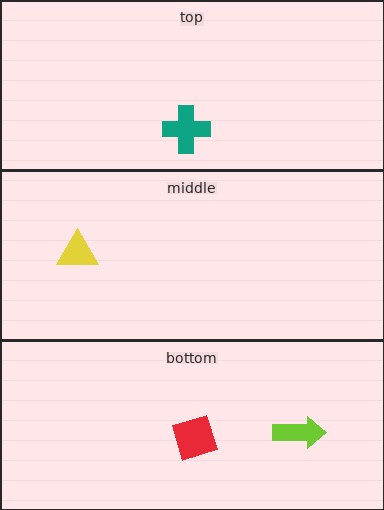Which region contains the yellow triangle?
The middle region.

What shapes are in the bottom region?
The red diamond, the lime arrow.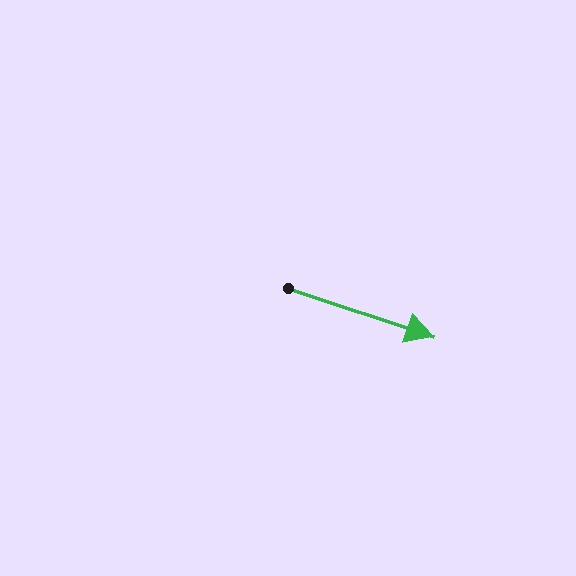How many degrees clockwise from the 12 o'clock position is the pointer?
Approximately 109 degrees.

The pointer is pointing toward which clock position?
Roughly 4 o'clock.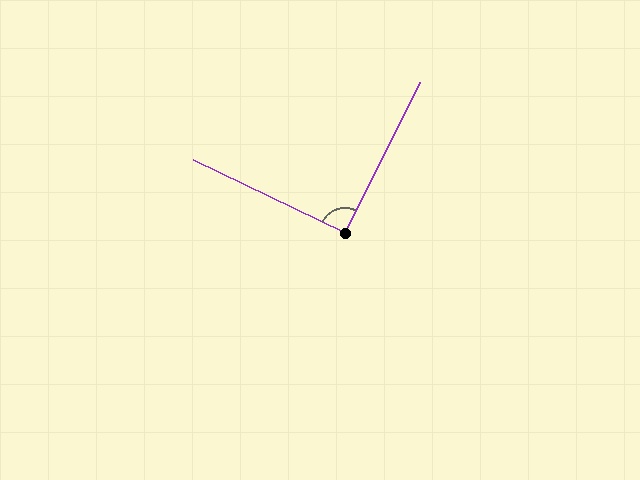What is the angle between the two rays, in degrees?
Approximately 91 degrees.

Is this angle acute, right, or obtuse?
It is approximately a right angle.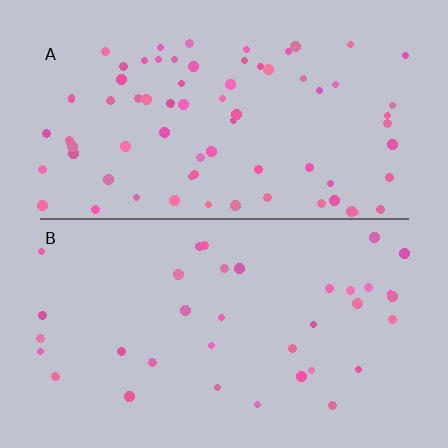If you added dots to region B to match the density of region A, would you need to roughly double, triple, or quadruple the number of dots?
Approximately double.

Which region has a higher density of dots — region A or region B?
A (the top).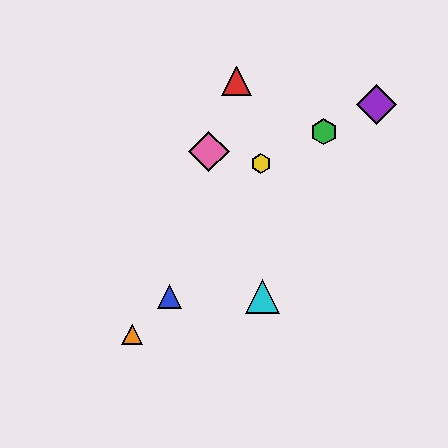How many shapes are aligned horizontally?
2 shapes (the blue triangle, the cyan triangle) are aligned horizontally.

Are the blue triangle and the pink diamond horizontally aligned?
No, the blue triangle is at y≈297 and the pink diamond is at y≈151.